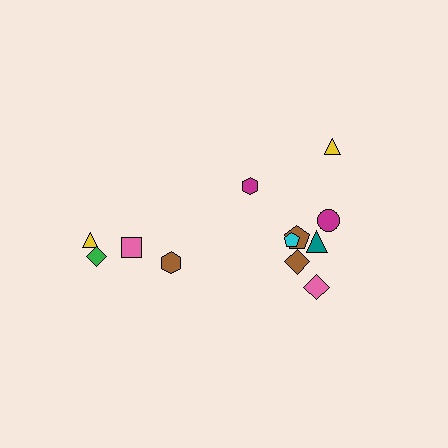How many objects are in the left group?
There are 4 objects.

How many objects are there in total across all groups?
There are 12 objects.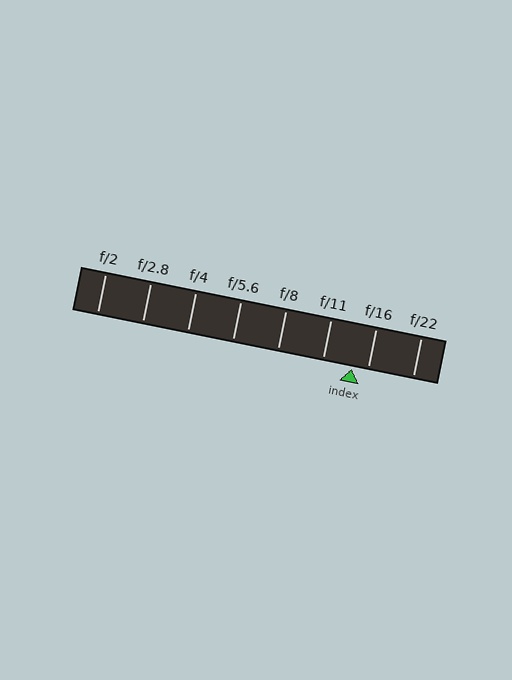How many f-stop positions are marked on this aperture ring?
There are 8 f-stop positions marked.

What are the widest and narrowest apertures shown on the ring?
The widest aperture shown is f/2 and the narrowest is f/22.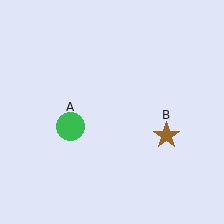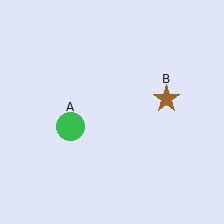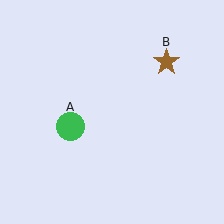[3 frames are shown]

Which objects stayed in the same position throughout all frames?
Green circle (object A) remained stationary.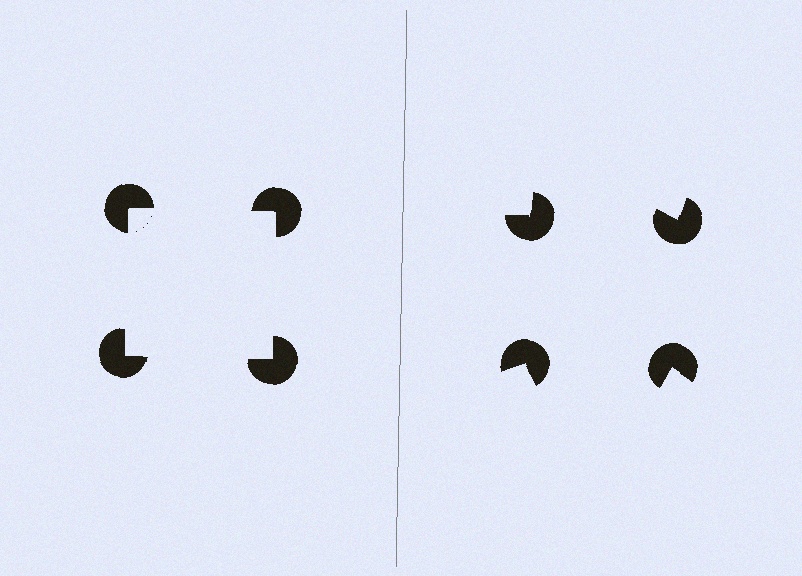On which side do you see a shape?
An illusory square appears on the left side. On the right side the wedge cuts are rotated, so no coherent shape forms.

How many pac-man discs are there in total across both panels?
8 — 4 on each side.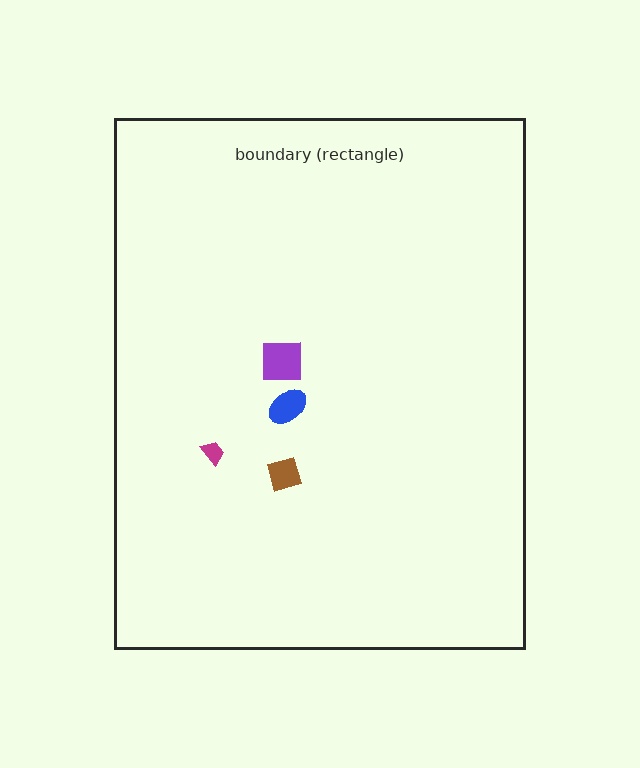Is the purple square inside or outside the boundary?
Inside.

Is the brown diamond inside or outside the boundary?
Inside.